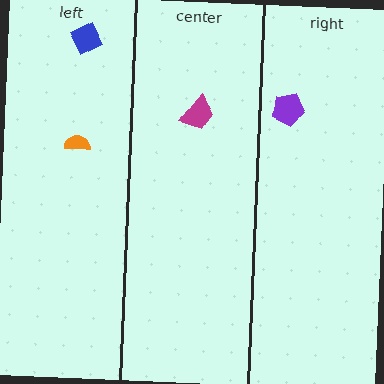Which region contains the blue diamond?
The left region.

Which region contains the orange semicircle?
The left region.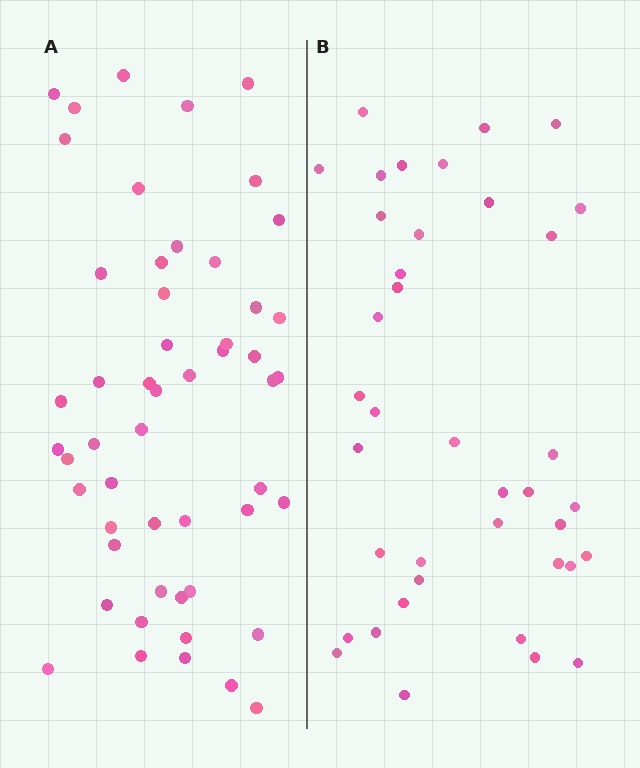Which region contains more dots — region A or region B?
Region A (the left region) has more dots.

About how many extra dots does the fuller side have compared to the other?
Region A has approximately 15 more dots than region B.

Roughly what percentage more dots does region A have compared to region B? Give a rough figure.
About 35% more.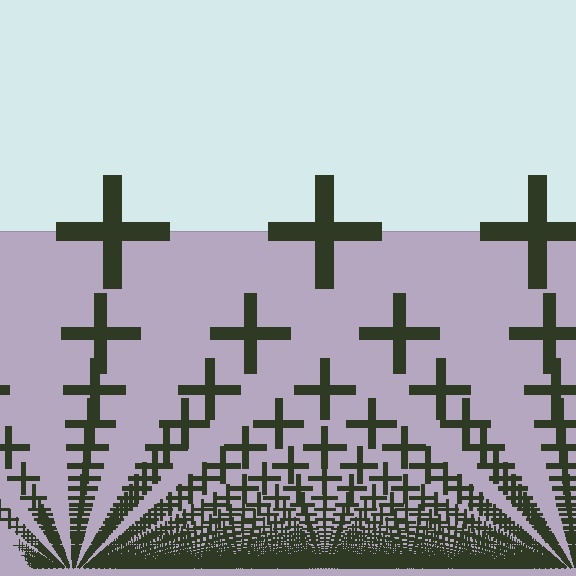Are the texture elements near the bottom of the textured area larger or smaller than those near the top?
Smaller. The gradient is inverted — elements near the bottom are smaller and denser.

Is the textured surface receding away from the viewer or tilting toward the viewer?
The surface appears to tilt toward the viewer. Texture elements get larger and sparser toward the top.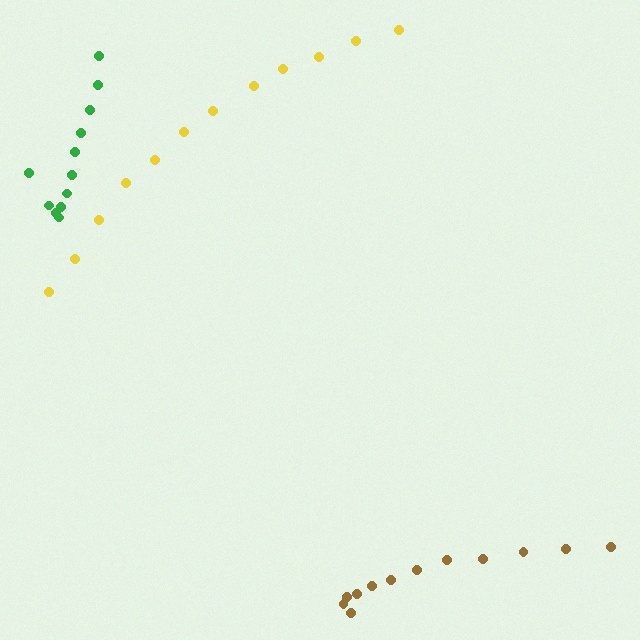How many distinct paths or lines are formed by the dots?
There are 3 distinct paths.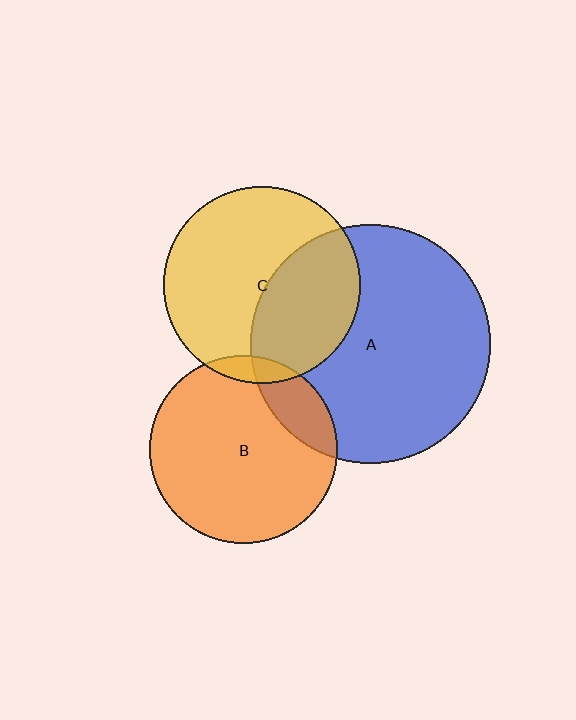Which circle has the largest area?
Circle A (blue).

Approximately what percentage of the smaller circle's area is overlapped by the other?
Approximately 5%.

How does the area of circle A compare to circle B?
Approximately 1.6 times.